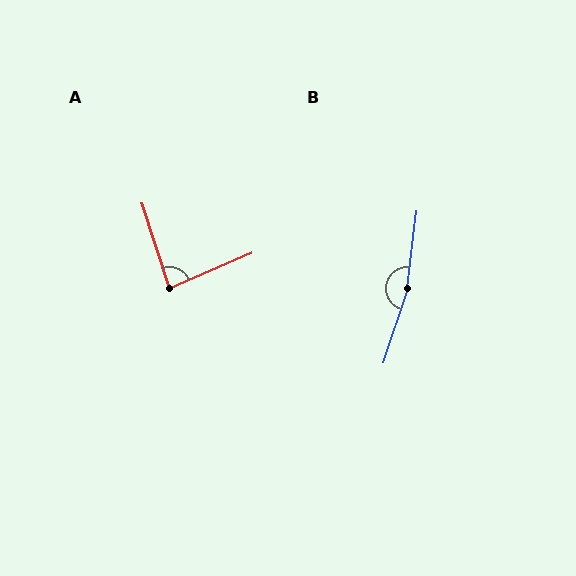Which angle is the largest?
B, at approximately 169 degrees.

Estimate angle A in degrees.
Approximately 84 degrees.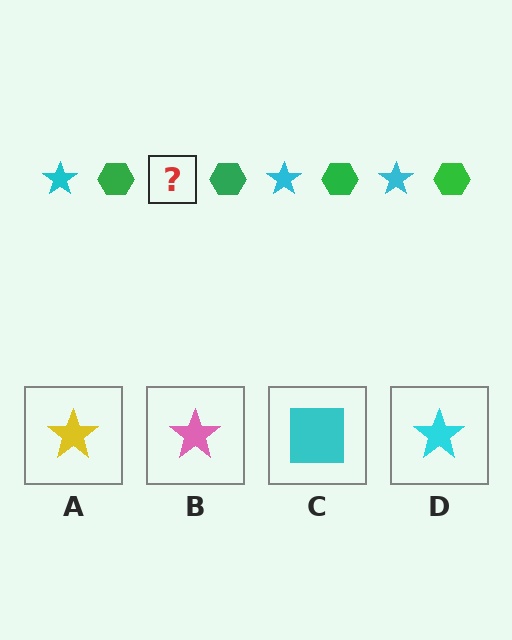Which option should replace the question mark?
Option D.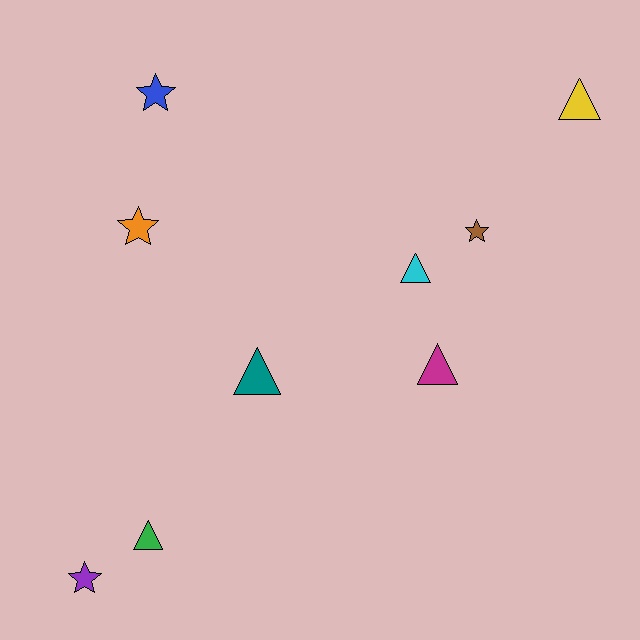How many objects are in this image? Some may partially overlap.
There are 9 objects.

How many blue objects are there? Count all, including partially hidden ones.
There is 1 blue object.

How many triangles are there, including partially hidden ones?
There are 5 triangles.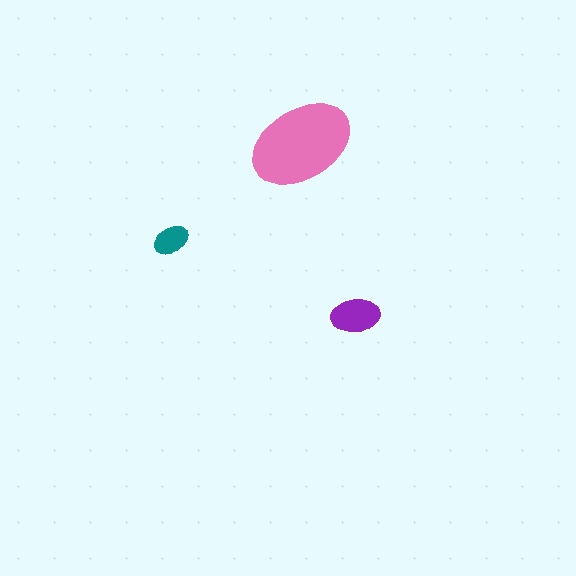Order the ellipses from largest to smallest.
the pink one, the purple one, the teal one.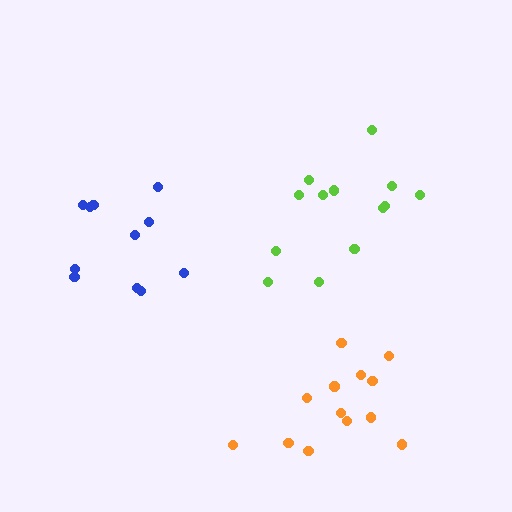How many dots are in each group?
Group 1: 13 dots, Group 2: 13 dots, Group 3: 11 dots (37 total).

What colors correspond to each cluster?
The clusters are colored: lime, orange, blue.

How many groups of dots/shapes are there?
There are 3 groups.